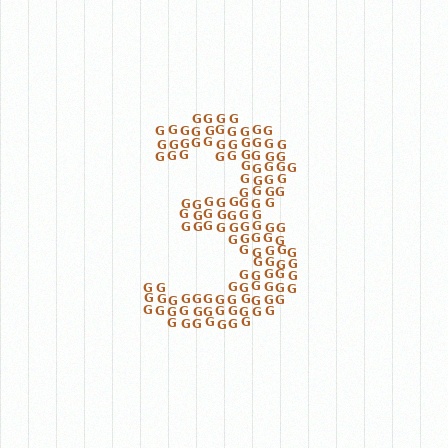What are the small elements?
The small elements are letter G's.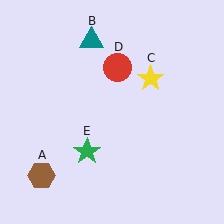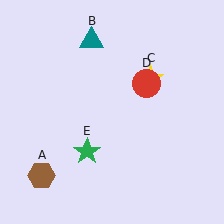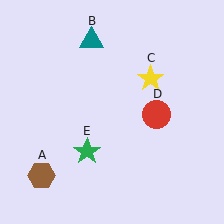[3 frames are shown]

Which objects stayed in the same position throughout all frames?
Brown hexagon (object A) and teal triangle (object B) and yellow star (object C) and green star (object E) remained stationary.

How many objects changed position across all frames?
1 object changed position: red circle (object D).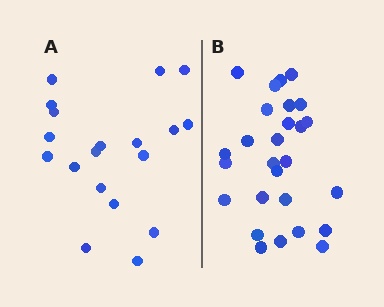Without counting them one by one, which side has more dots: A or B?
Region B (the right region) has more dots.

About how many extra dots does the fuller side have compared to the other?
Region B has roughly 8 or so more dots than region A.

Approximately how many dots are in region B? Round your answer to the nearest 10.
About 30 dots. (The exact count is 27, which rounds to 30.)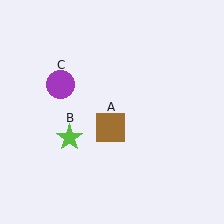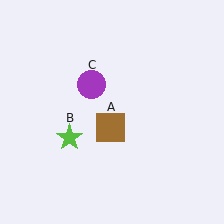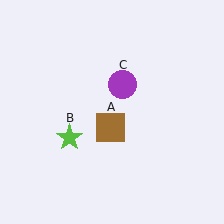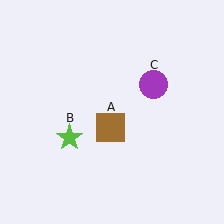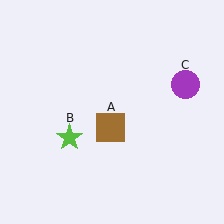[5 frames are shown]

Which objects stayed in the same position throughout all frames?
Brown square (object A) and lime star (object B) remained stationary.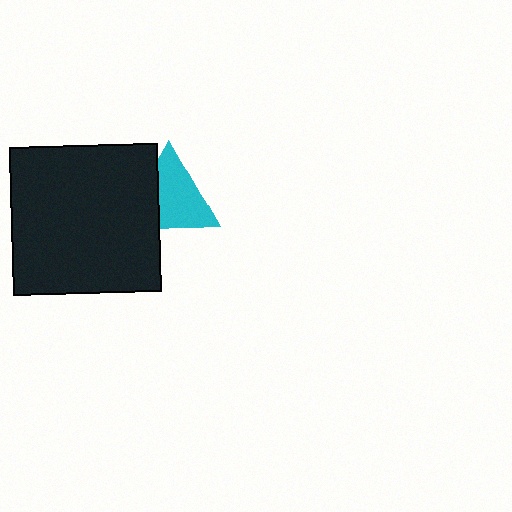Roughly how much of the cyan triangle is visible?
Most of it is visible (roughly 68%).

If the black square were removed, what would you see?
You would see the complete cyan triangle.